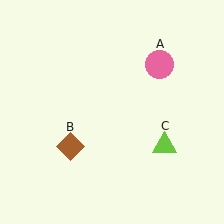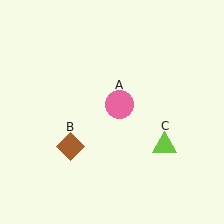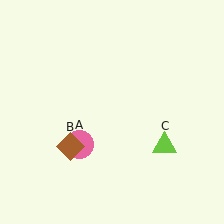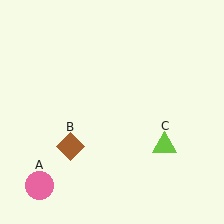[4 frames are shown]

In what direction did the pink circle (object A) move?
The pink circle (object A) moved down and to the left.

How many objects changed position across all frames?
1 object changed position: pink circle (object A).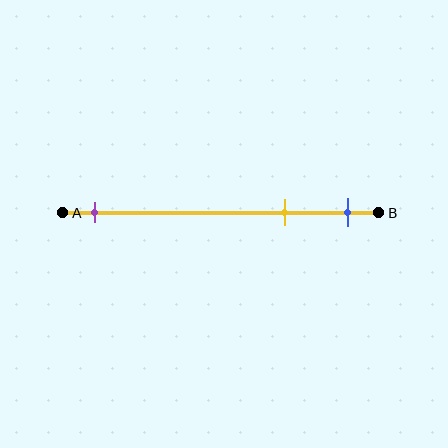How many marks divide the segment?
There are 3 marks dividing the segment.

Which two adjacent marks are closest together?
The yellow and blue marks are the closest adjacent pair.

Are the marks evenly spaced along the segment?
No, the marks are not evenly spaced.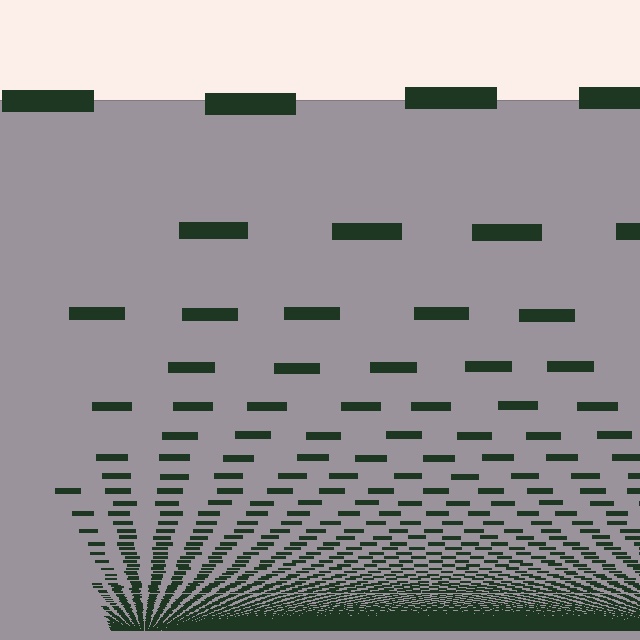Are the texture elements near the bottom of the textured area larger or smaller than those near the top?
Smaller. The gradient is inverted — elements near the bottom are smaller and denser.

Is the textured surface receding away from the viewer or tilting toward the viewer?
The surface appears to tilt toward the viewer. Texture elements get larger and sparser toward the top.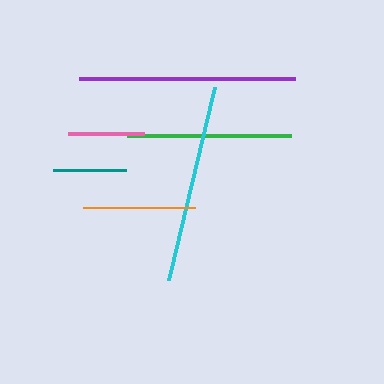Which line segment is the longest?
The purple line is the longest at approximately 215 pixels.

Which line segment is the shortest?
The teal line is the shortest at approximately 73 pixels.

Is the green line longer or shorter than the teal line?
The green line is longer than the teal line.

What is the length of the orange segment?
The orange segment is approximately 113 pixels long.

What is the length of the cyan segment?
The cyan segment is approximately 199 pixels long.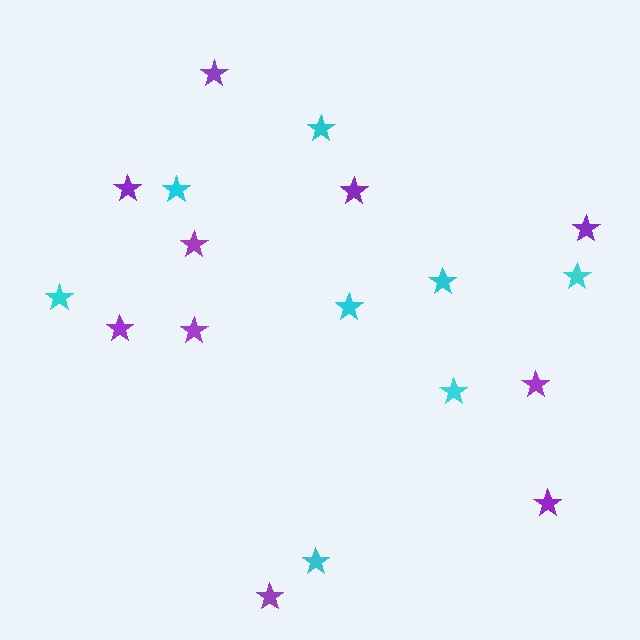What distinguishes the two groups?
There are 2 groups: one group of cyan stars (8) and one group of purple stars (10).